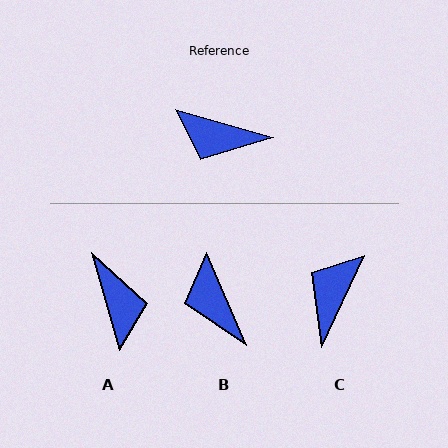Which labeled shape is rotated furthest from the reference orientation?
A, about 121 degrees away.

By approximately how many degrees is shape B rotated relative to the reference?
Approximately 51 degrees clockwise.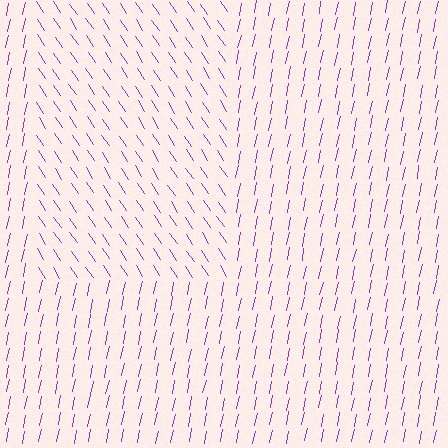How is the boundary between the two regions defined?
The boundary is defined purely by a change in line orientation (approximately 45 degrees difference). All lines are the same color and thickness.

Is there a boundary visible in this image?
Yes, there is a texture boundary formed by a change in line orientation.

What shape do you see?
I see a rectangle.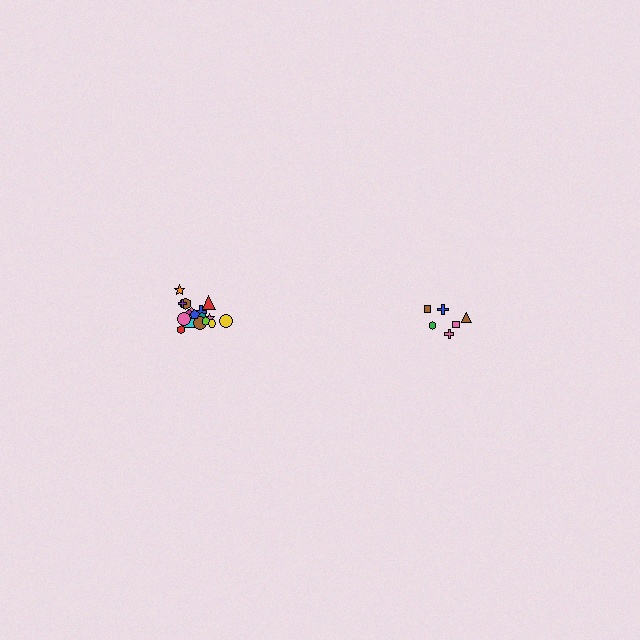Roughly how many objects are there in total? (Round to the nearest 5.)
Roughly 25 objects in total.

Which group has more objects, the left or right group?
The left group.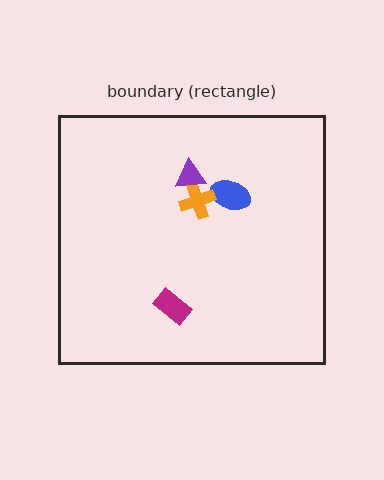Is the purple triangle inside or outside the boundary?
Inside.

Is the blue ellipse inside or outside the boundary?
Inside.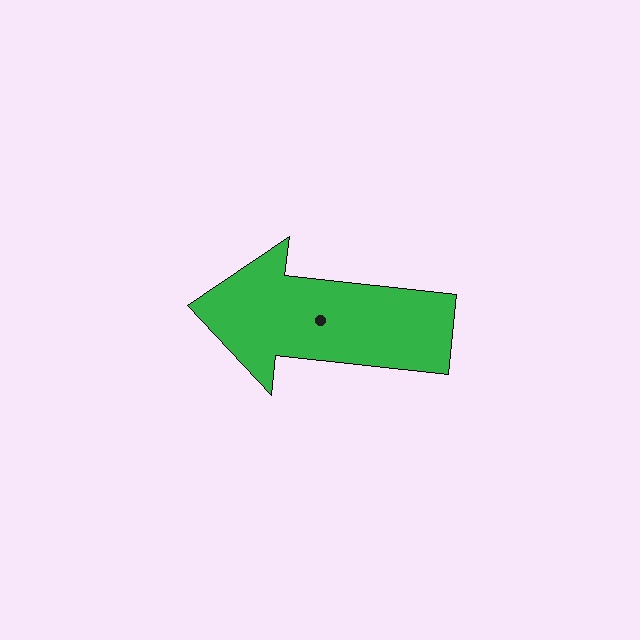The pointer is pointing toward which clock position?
Roughly 9 o'clock.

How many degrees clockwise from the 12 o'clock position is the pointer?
Approximately 276 degrees.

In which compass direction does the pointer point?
West.